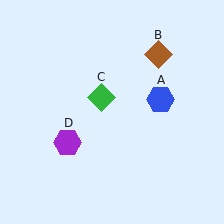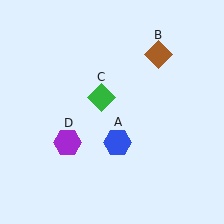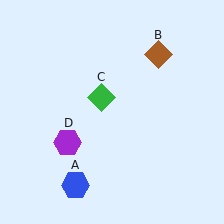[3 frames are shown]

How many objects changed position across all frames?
1 object changed position: blue hexagon (object A).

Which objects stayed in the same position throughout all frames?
Brown diamond (object B) and green diamond (object C) and purple hexagon (object D) remained stationary.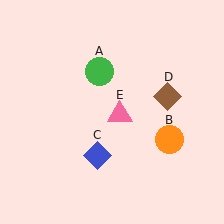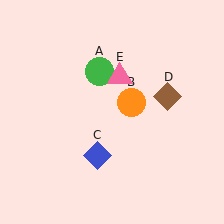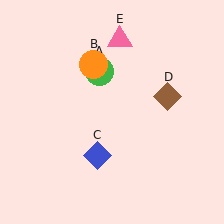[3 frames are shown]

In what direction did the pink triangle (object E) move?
The pink triangle (object E) moved up.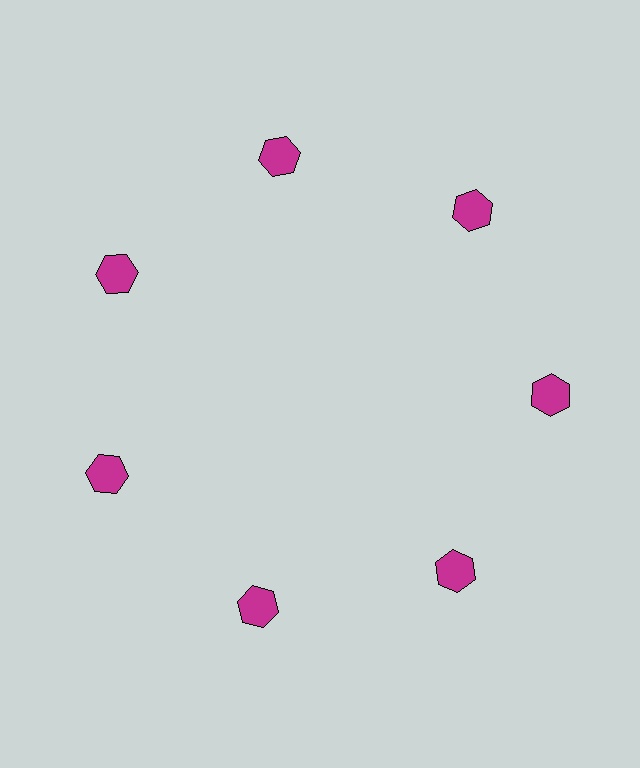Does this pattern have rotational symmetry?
Yes, this pattern has 7-fold rotational symmetry. It looks the same after rotating 51 degrees around the center.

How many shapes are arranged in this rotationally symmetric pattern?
There are 7 shapes, arranged in 7 groups of 1.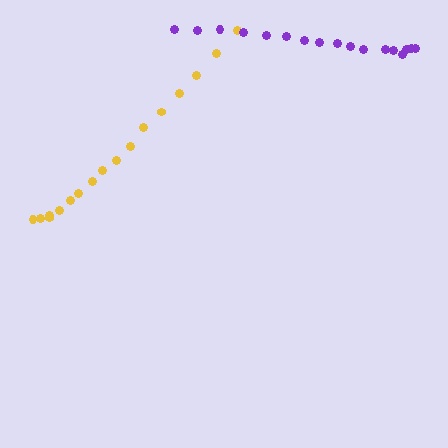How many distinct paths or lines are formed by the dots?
There are 2 distinct paths.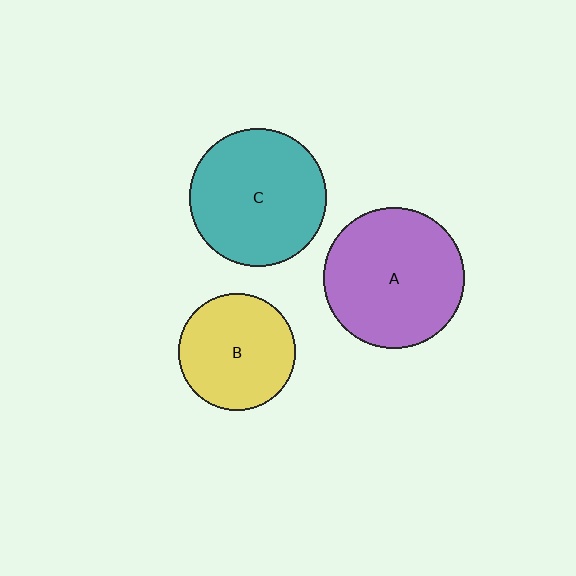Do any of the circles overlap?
No, none of the circles overlap.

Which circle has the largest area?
Circle A (purple).